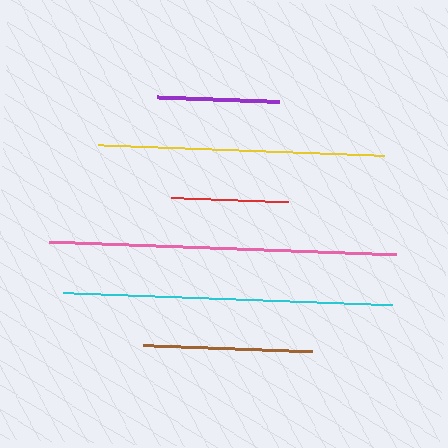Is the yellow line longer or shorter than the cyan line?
The cyan line is longer than the yellow line.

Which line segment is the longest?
The pink line is the longest at approximately 348 pixels.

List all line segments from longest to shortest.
From longest to shortest: pink, cyan, yellow, brown, purple, red.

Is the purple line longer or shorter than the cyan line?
The cyan line is longer than the purple line.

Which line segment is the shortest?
The red line is the shortest at approximately 117 pixels.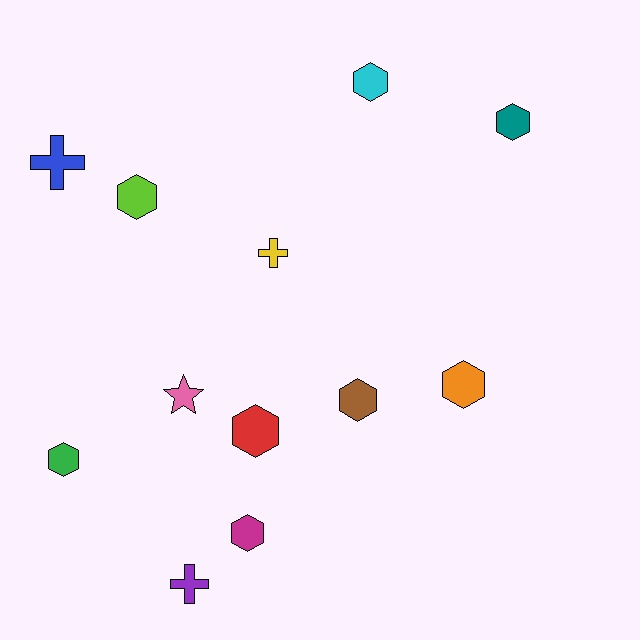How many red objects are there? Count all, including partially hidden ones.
There is 1 red object.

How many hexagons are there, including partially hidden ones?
There are 8 hexagons.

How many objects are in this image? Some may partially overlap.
There are 12 objects.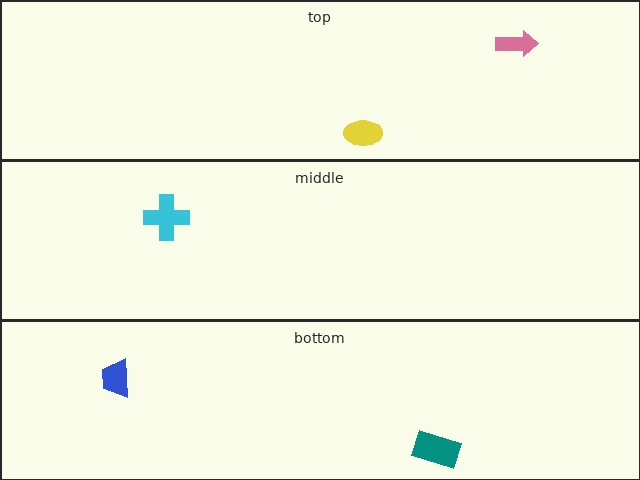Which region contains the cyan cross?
The middle region.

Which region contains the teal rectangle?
The bottom region.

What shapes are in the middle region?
The cyan cross.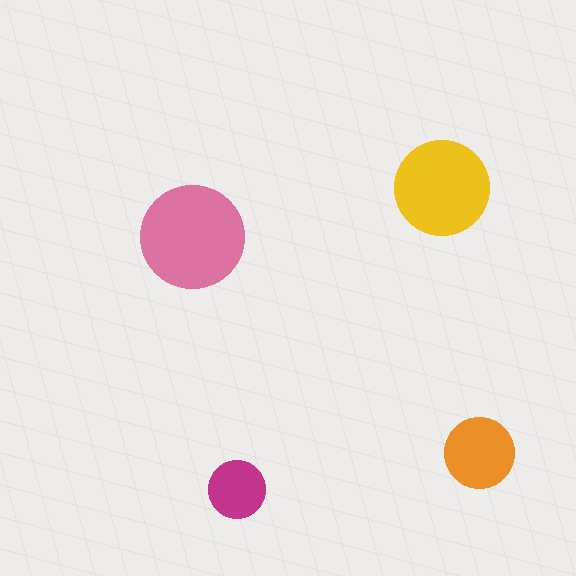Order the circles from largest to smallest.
the pink one, the yellow one, the orange one, the magenta one.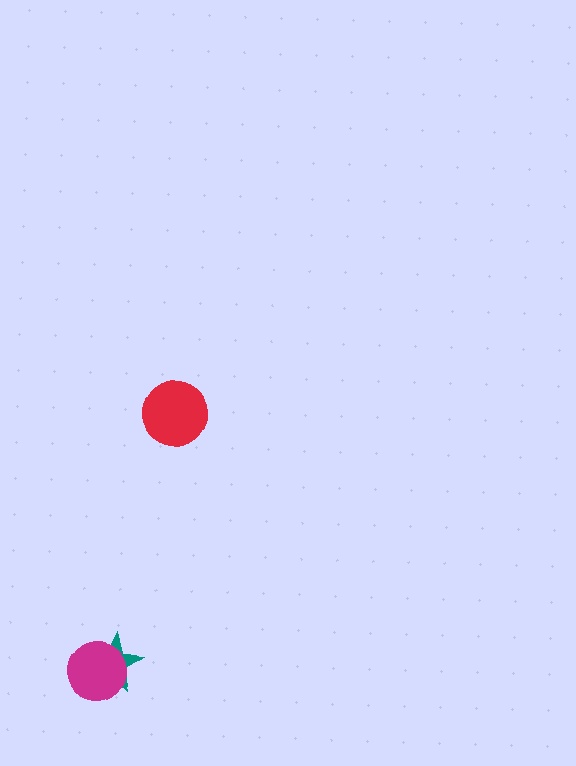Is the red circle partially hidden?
No, no other shape covers it.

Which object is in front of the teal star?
The magenta circle is in front of the teal star.